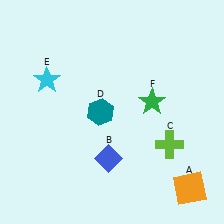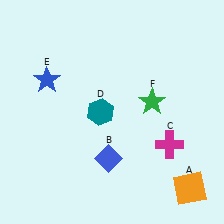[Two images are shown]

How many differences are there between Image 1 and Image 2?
There are 2 differences between the two images.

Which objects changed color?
C changed from lime to magenta. E changed from cyan to blue.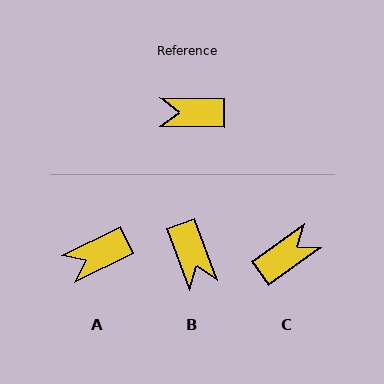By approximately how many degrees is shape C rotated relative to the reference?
Approximately 144 degrees clockwise.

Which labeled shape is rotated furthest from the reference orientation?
C, about 144 degrees away.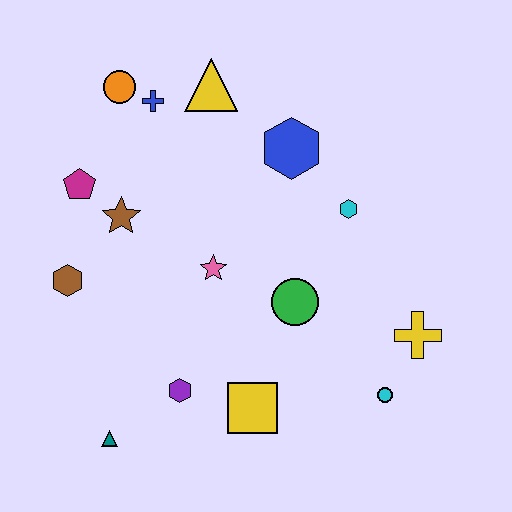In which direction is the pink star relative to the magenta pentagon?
The pink star is to the right of the magenta pentagon.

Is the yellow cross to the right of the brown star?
Yes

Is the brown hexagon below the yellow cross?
No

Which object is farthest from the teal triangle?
The yellow triangle is farthest from the teal triangle.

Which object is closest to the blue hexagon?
The cyan hexagon is closest to the blue hexagon.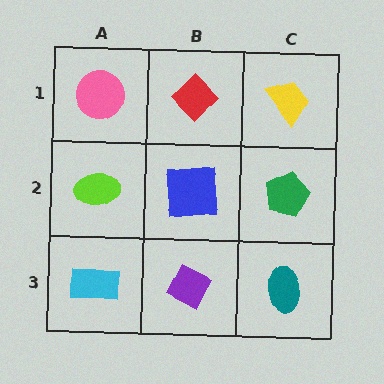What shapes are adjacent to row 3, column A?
A lime ellipse (row 2, column A), a purple diamond (row 3, column B).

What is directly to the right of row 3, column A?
A purple diamond.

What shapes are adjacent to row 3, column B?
A blue square (row 2, column B), a cyan rectangle (row 3, column A), a teal ellipse (row 3, column C).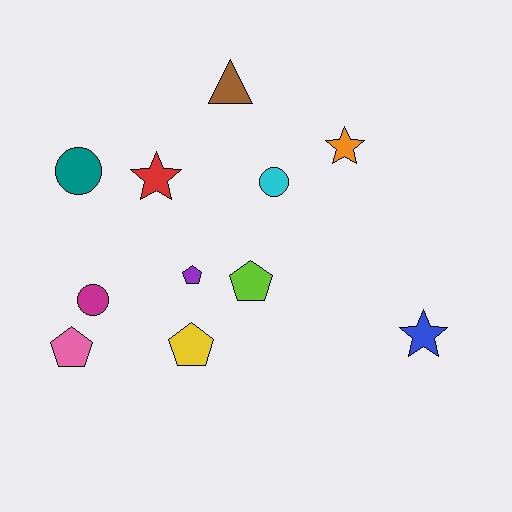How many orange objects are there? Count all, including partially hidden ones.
There is 1 orange object.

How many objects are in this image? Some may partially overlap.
There are 11 objects.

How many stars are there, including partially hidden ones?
There are 3 stars.